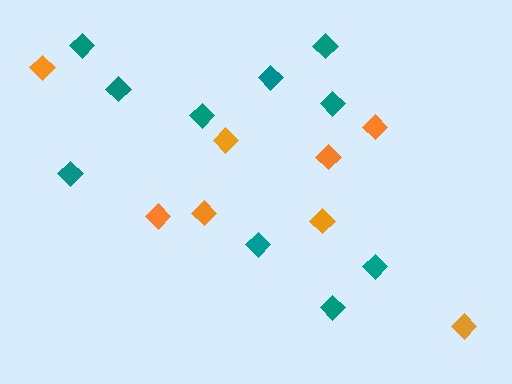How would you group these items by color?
There are 2 groups: one group of teal diamonds (10) and one group of orange diamonds (8).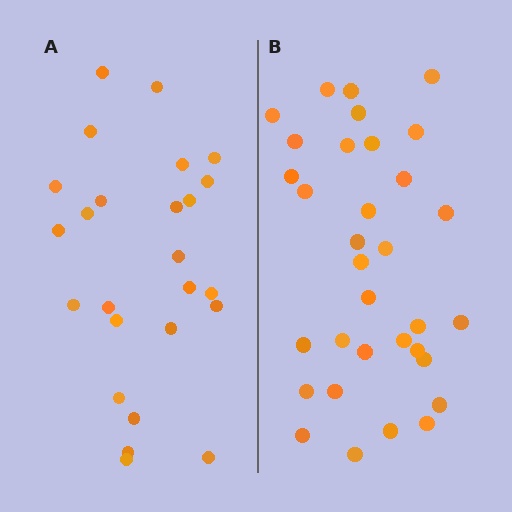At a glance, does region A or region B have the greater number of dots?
Region B (the right region) has more dots.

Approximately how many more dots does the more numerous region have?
Region B has roughly 8 or so more dots than region A.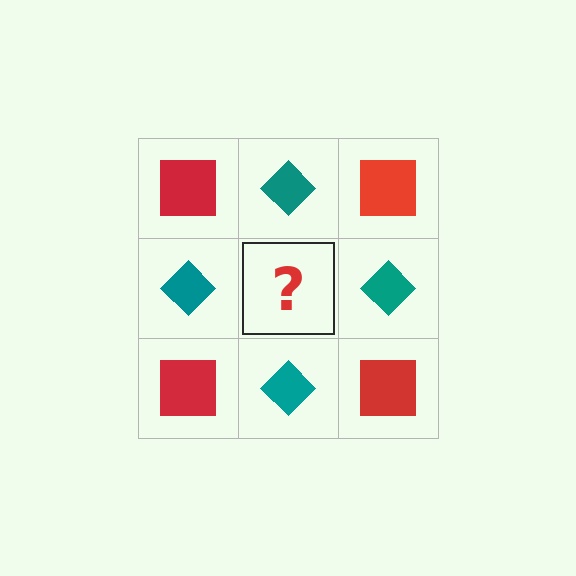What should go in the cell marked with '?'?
The missing cell should contain a red square.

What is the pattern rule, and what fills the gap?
The rule is that it alternates red square and teal diamond in a checkerboard pattern. The gap should be filled with a red square.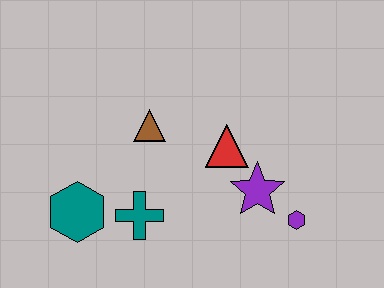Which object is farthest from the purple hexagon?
The teal hexagon is farthest from the purple hexagon.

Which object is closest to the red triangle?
The purple star is closest to the red triangle.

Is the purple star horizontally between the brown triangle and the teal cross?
No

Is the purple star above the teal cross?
Yes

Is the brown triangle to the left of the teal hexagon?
No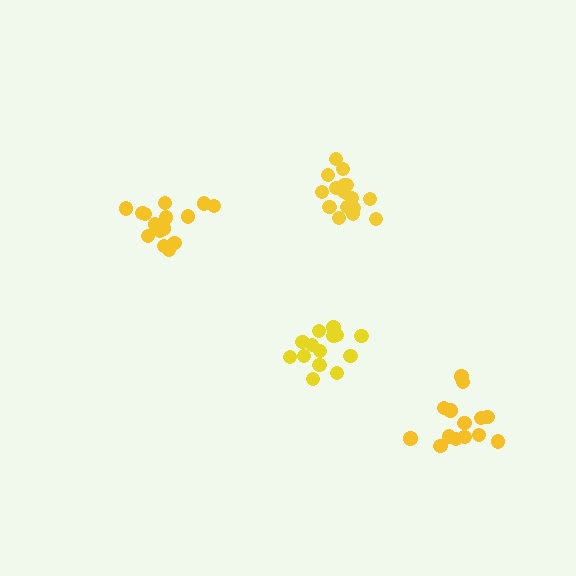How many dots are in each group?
Group 1: 14 dots, Group 2: 14 dots, Group 3: 16 dots, Group 4: 16 dots (60 total).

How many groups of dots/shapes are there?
There are 4 groups.